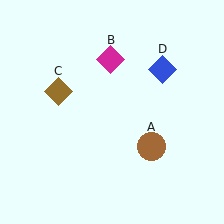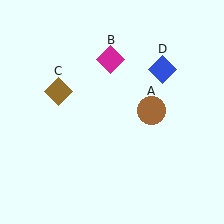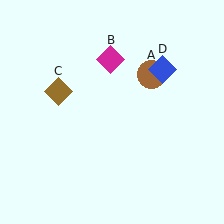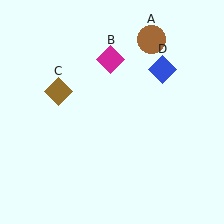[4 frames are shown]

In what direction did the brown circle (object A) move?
The brown circle (object A) moved up.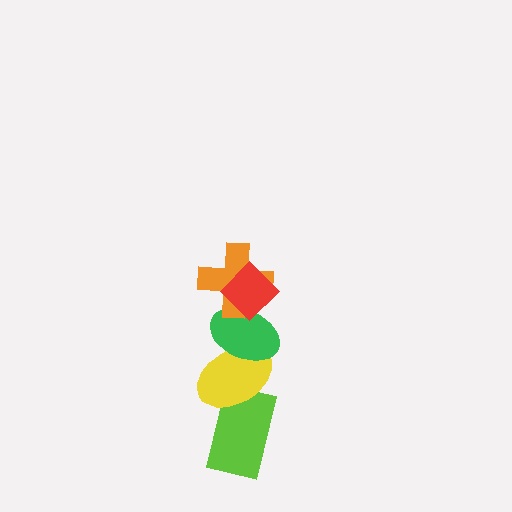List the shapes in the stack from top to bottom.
From top to bottom: the red diamond, the orange cross, the green ellipse, the yellow ellipse, the lime rectangle.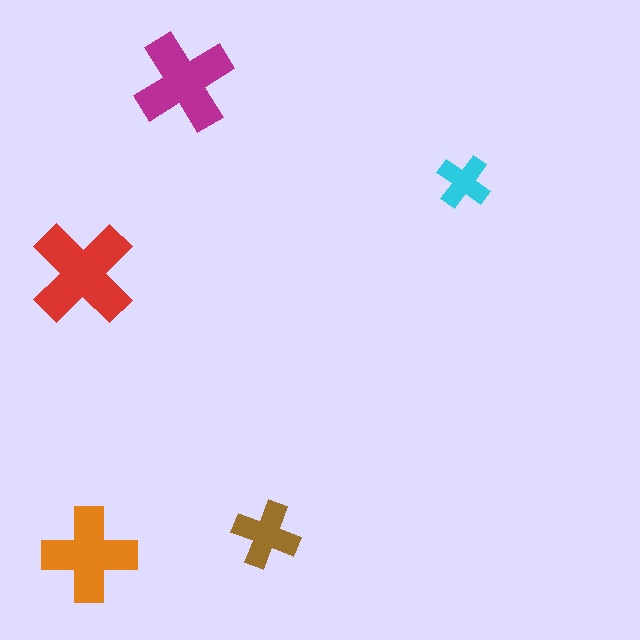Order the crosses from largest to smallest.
the red one, the magenta one, the orange one, the brown one, the cyan one.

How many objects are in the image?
There are 5 objects in the image.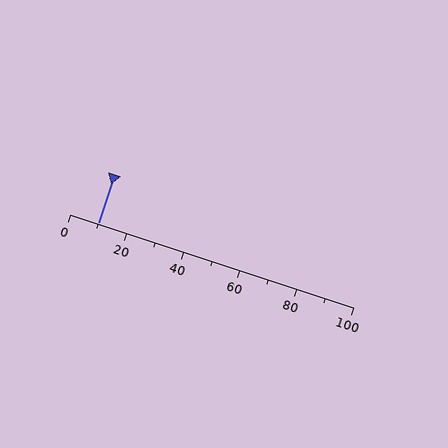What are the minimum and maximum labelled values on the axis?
The axis runs from 0 to 100.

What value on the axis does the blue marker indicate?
The marker indicates approximately 10.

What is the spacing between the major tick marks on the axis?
The major ticks are spaced 20 apart.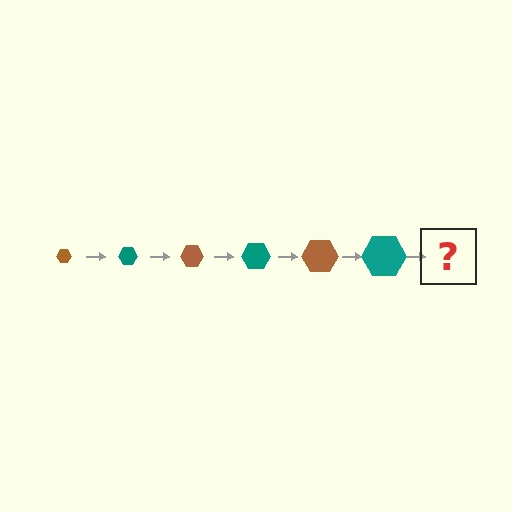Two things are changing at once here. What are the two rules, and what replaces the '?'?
The two rules are that the hexagon grows larger each step and the color cycles through brown and teal. The '?' should be a brown hexagon, larger than the previous one.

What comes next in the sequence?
The next element should be a brown hexagon, larger than the previous one.